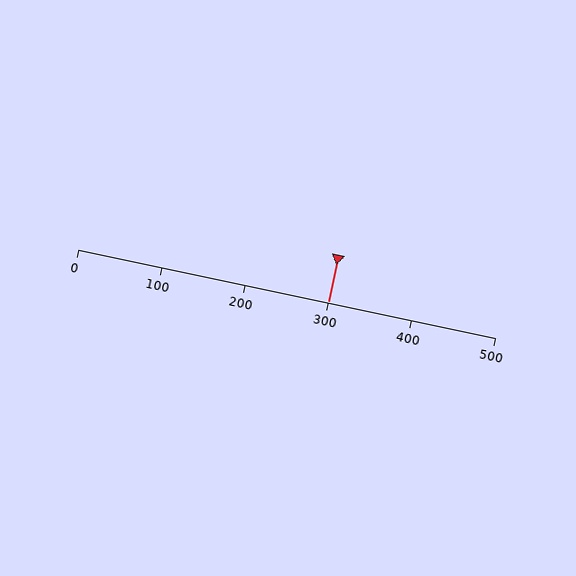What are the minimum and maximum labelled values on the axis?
The axis runs from 0 to 500.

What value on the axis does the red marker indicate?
The marker indicates approximately 300.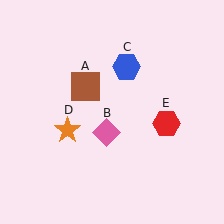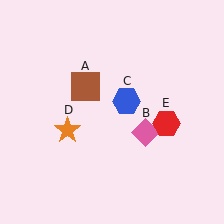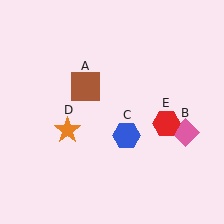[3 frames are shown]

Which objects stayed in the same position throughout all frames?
Brown square (object A) and orange star (object D) and red hexagon (object E) remained stationary.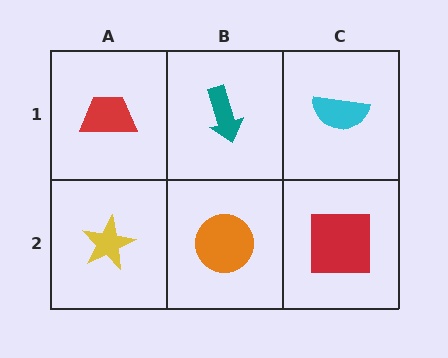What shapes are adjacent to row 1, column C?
A red square (row 2, column C), a teal arrow (row 1, column B).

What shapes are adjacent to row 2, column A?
A red trapezoid (row 1, column A), an orange circle (row 2, column B).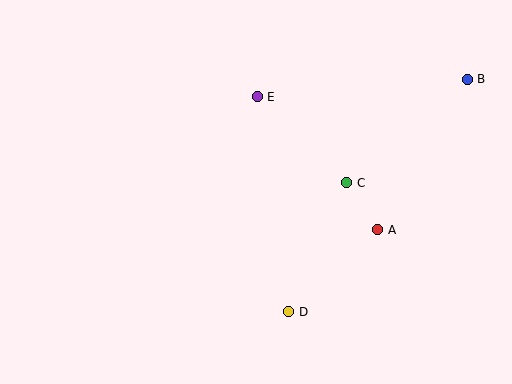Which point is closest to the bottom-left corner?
Point D is closest to the bottom-left corner.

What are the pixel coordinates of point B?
Point B is at (467, 79).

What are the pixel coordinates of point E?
Point E is at (257, 97).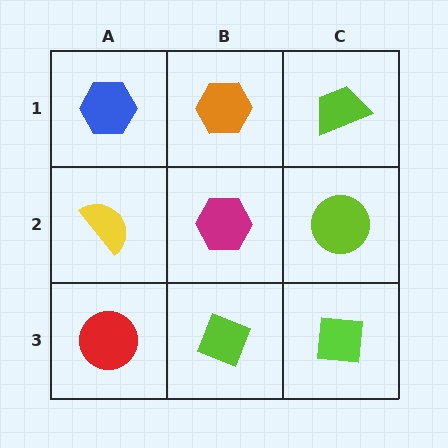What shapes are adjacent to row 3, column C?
A lime circle (row 2, column C), a lime diamond (row 3, column B).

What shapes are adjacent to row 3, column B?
A magenta hexagon (row 2, column B), a red circle (row 3, column A), a lime square (row 3, column C).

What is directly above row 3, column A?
A yellow semicircle.